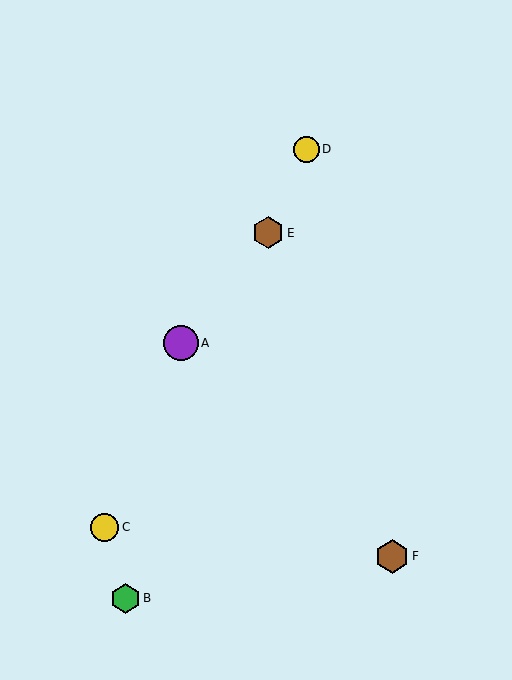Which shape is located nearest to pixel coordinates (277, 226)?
The brown hexagon (labeled E) at (268, 233) is nearest to that location.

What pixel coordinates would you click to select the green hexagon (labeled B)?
Click at (125, 598) to select the green hexagon B.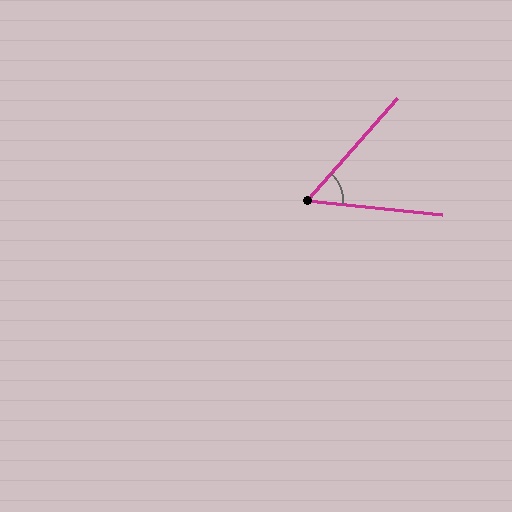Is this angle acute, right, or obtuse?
It is acute.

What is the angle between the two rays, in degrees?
Approximately 55 degrees.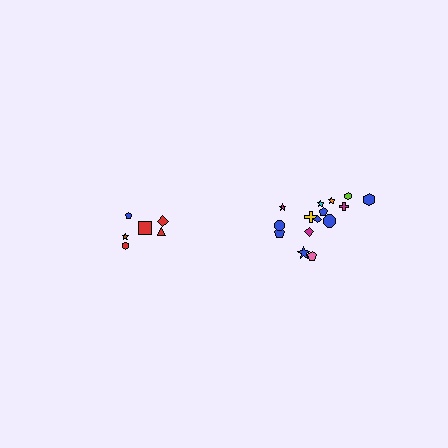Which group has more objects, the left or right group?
The right group.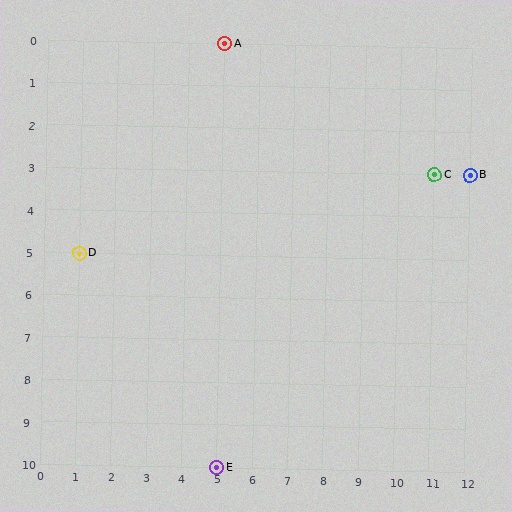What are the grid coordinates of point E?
Point E is at grid coordinates (5, 10).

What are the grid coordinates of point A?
Point A is at grid coordinates (5, 0).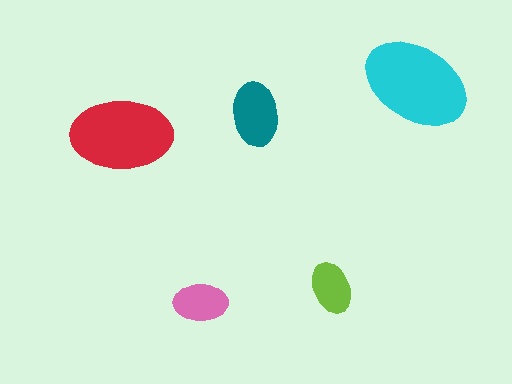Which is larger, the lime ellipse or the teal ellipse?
The teal one.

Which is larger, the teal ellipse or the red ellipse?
The red one.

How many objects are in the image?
There are 5 objects in the image.